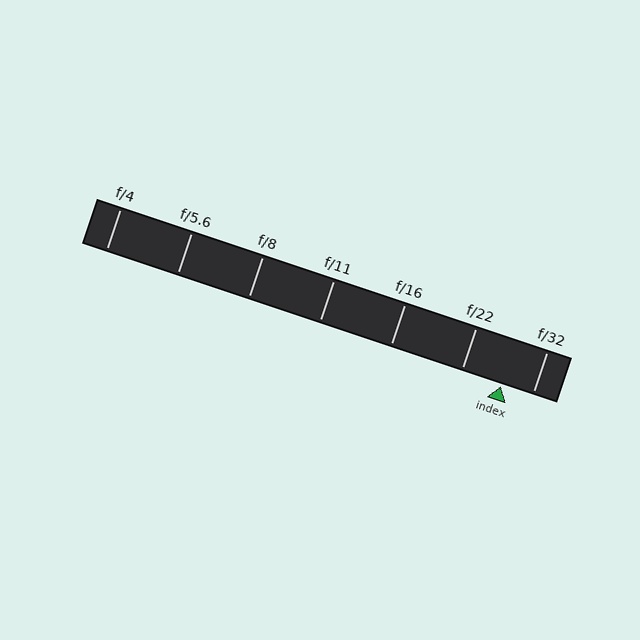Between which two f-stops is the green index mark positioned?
The index mark is between f/22 and f/32.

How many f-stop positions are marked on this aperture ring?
There are 7 f-stop positions marked.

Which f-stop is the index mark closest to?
The index mark is closest to f/32.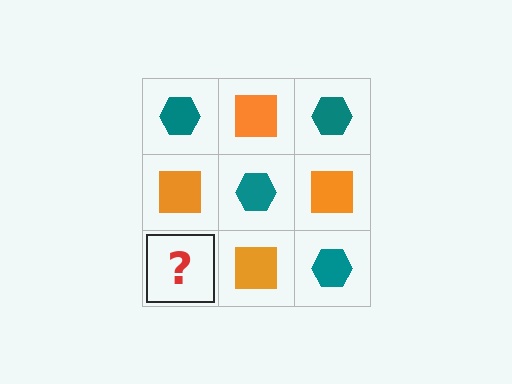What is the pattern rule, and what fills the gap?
The rule is that it alternates teal hexagon and orange square in a checkerboard pattern. The gap should be filled with a teal hexagon.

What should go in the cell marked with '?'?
The missing cell should contain a teal hexagon.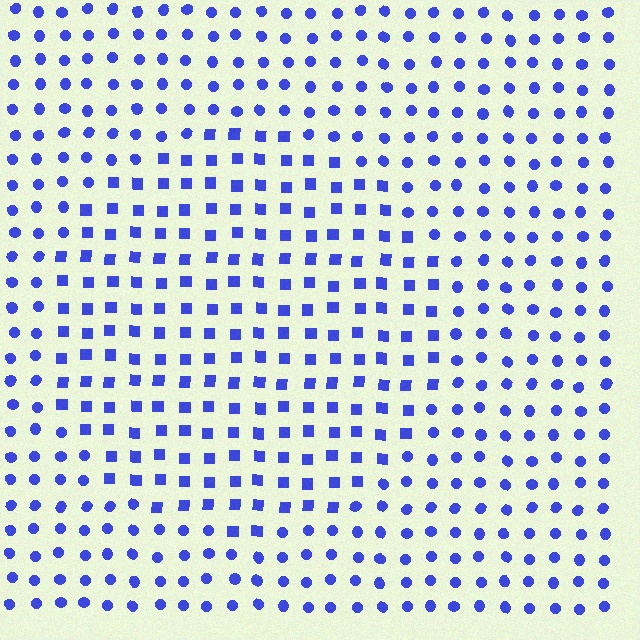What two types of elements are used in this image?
The image uses squares inside the circle region and circles outside it.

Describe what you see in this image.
The image is filled with small blue elements arranged in a uniform grid. A circle-shaped region contains squares, while the surrounding area contains circles. The boundary is defined purely by the change in element shape.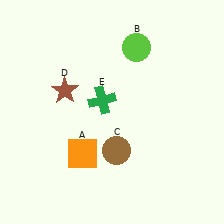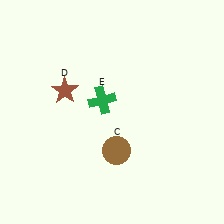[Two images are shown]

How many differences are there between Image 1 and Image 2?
There are 2 differences between the two images.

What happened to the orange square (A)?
The orange square (A) was removed in Image 2. It was in the bottom-left area of Image 1.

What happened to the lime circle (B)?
The lime circle (B) was removed in Image 2. It was in the top-right area of Image 1.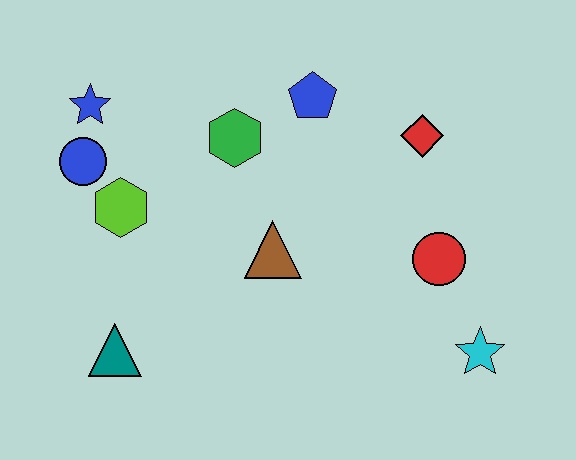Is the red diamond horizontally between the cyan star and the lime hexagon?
Yes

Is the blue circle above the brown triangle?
Yes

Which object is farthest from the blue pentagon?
The teal triangle is farthest from the blue pentagon.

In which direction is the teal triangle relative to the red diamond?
The teal triangle is to the left of the red diamond.